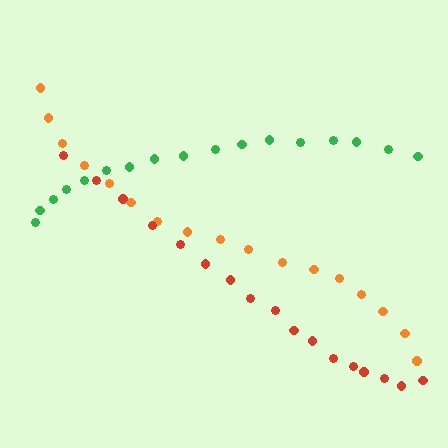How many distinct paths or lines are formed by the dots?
There are 3 distinct paths.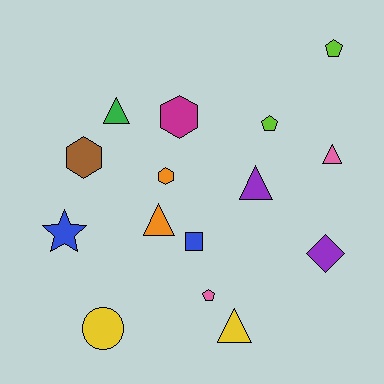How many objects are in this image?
There are 15 objects.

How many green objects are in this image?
There is 1 green object.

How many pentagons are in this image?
There are 3 pentagons.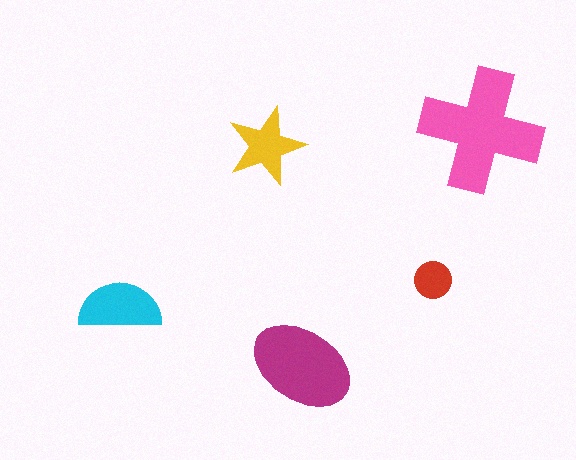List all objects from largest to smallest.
The pink cross, the magenta ellipse, the cyan semicircle, the yellow star, the red circle.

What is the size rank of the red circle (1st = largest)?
5th.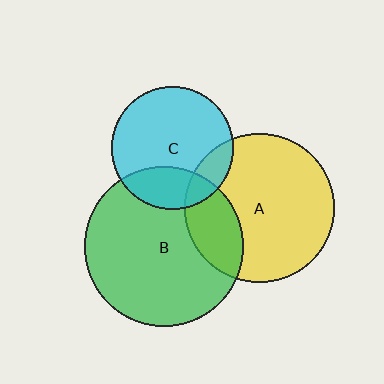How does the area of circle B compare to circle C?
Approximately 1.7 times.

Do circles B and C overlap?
Yes.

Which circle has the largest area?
Circle B (green).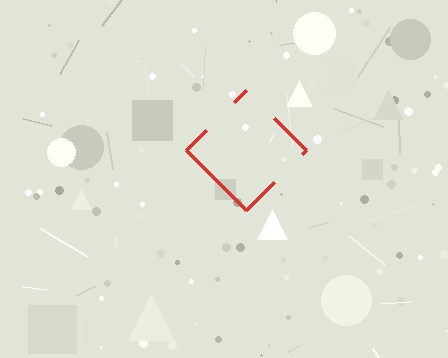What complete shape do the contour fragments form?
The contour fragments form a diamond.